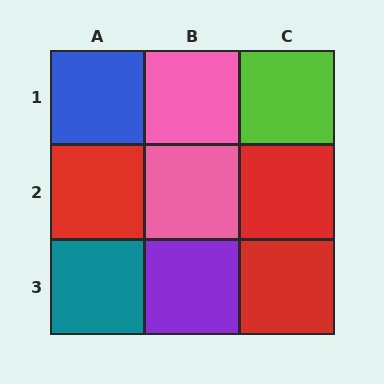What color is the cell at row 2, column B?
Pink.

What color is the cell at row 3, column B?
Purple.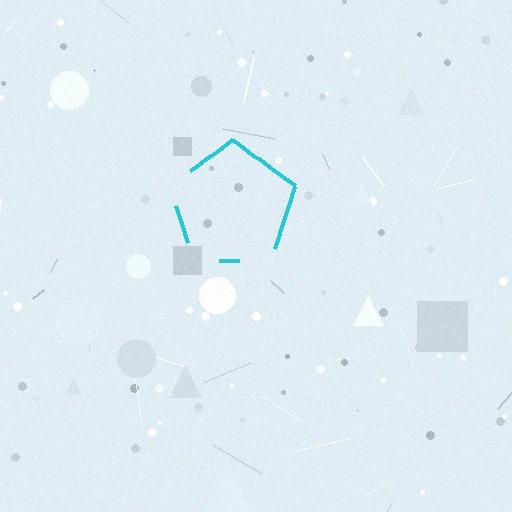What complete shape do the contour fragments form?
The contour fragments form a pentagon.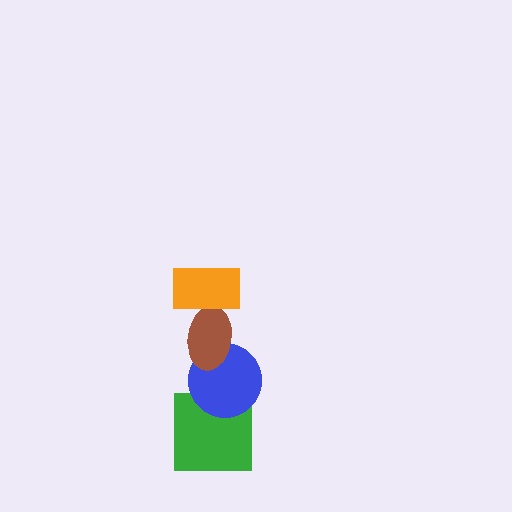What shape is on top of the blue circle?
The brown ellipse is on top of the blue circle.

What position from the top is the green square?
The green square is 4th from the top.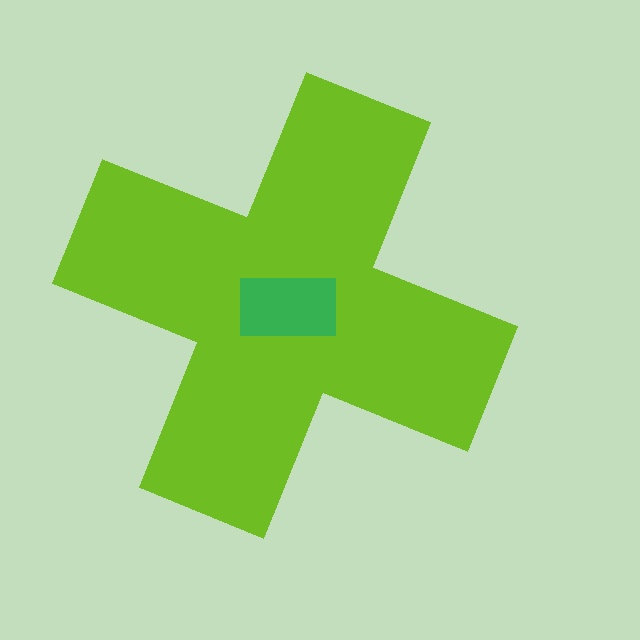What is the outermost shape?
The lime cross.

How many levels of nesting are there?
2.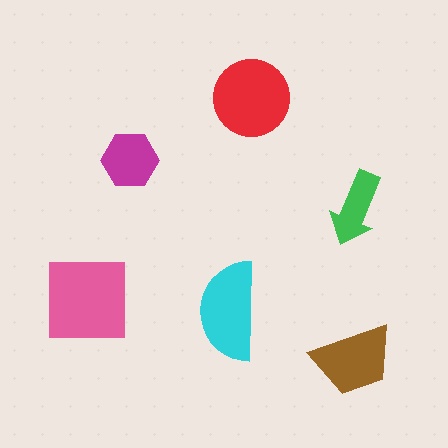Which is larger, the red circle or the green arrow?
The red circle.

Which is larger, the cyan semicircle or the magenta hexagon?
The cyan semicircle.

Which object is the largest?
The pink square.